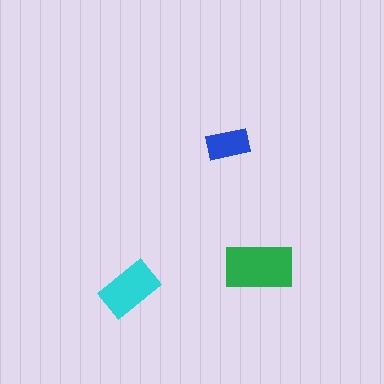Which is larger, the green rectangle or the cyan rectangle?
The green one.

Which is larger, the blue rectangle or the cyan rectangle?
The cyan one.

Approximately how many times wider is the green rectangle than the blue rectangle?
About 1.5 times wider.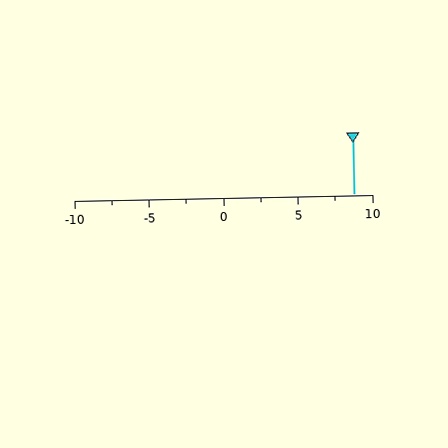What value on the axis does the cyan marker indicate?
The marker indicates approximately 8.8.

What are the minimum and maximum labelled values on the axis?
The axis runs from -10 to 10.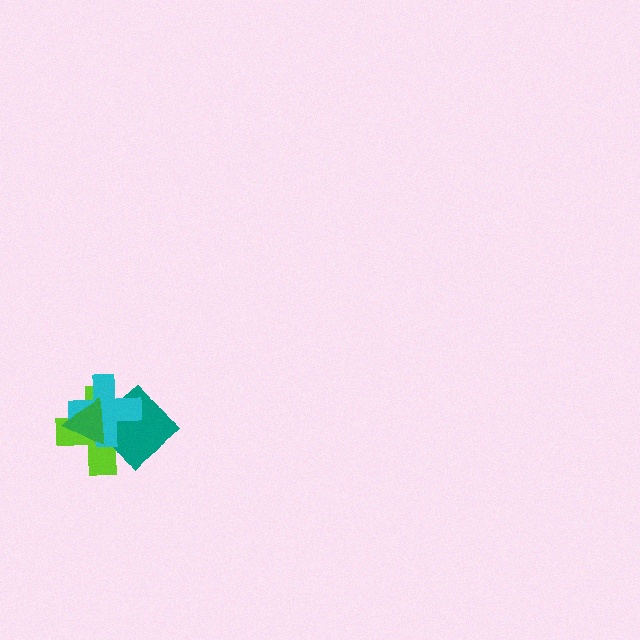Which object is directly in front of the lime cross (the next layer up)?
The teal diamond is directly in front of the lime cross.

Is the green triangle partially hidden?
No, no other shape covers it.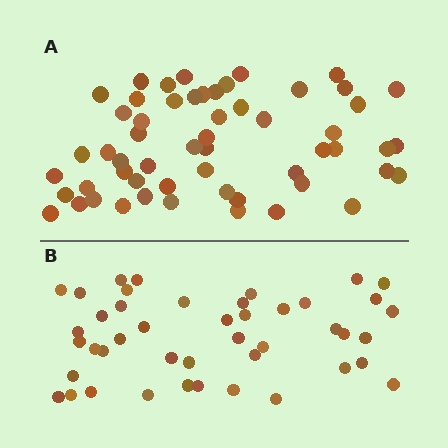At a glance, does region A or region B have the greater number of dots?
Region A (the top region) has more dots.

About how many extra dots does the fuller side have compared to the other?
Region A has roughly 12 or so more dots than region B.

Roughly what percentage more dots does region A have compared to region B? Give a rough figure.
About 25% more.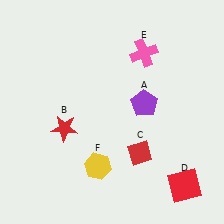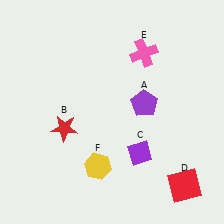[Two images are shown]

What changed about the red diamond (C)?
In Image 1, C is red. In Image 2, it changed to purple.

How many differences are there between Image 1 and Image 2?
There is 1 difference between the two images.